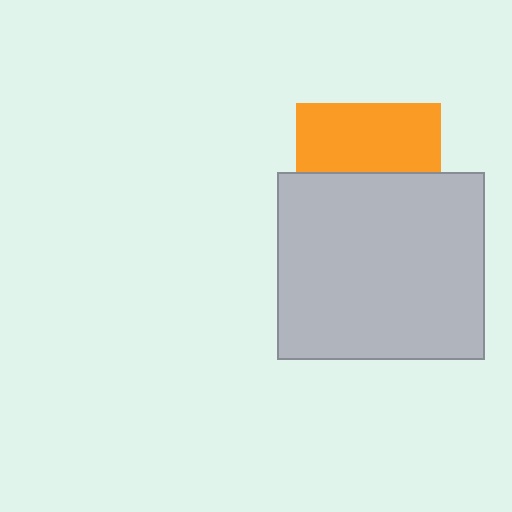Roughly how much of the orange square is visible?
About half of it is visible (roughly 47%).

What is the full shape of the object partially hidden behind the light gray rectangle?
The partially hidden object is an orange square.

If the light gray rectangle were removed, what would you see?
You would see the complete orange square.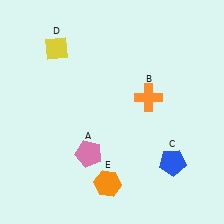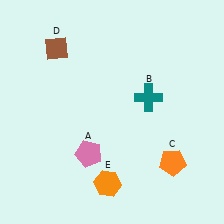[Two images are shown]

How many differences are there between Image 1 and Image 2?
There are 3 differences between the two images.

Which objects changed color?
B changed from orange to teal. C changed from blue to orange. D changed from yellow to brown.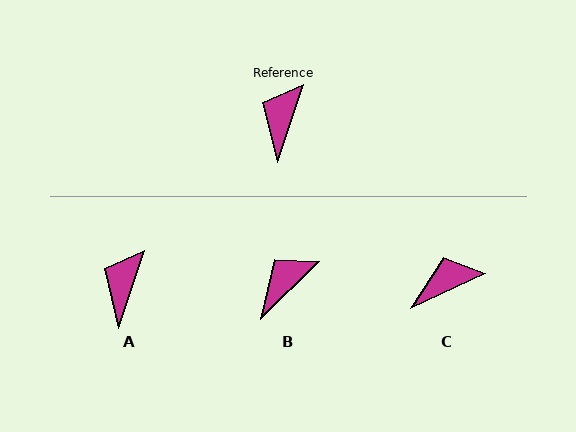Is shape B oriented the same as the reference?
No, it is off by about 27 degrees.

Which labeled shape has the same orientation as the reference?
A.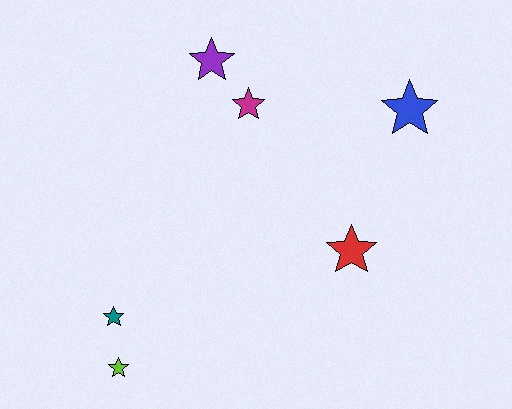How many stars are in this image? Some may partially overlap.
There are 6 stars.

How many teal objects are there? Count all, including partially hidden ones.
There is 1 teal object.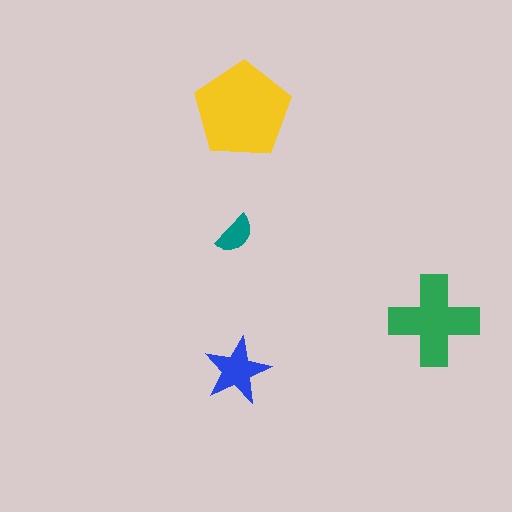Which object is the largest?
The yellow pentagon.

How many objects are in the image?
There are 4 objects in the image.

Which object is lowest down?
The blue star is bottommost.